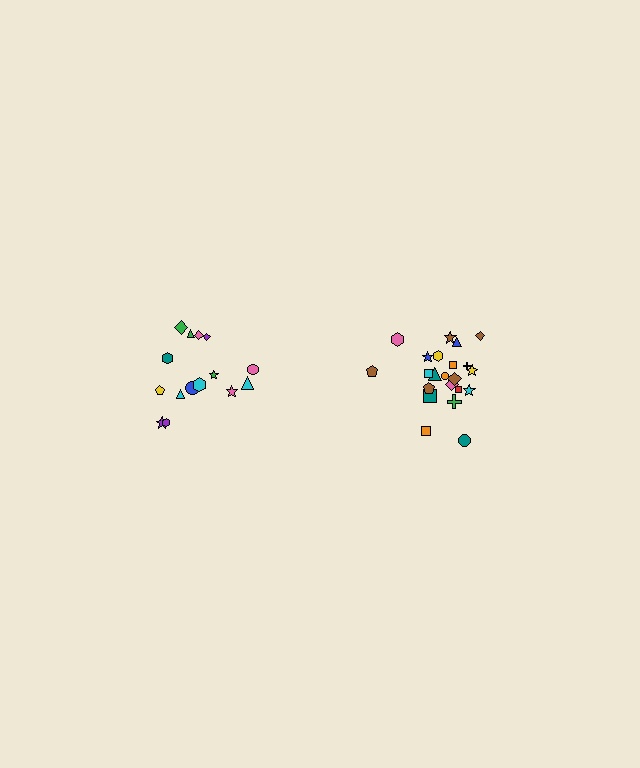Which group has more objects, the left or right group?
The right group.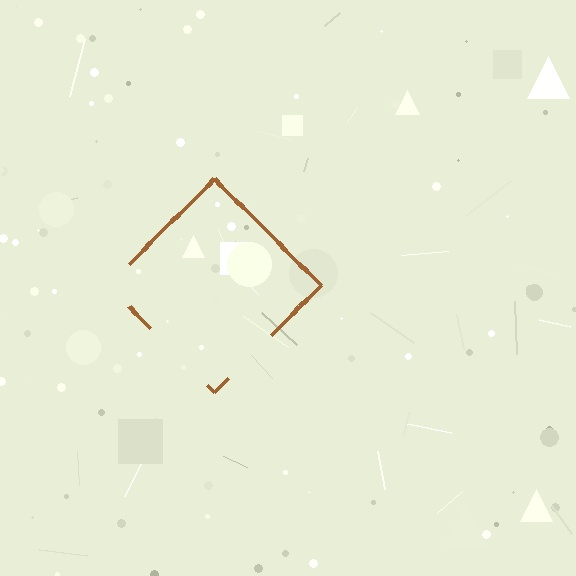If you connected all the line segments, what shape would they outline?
They would outline a diamond.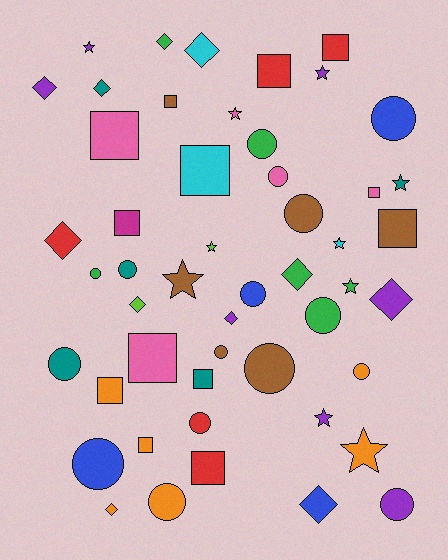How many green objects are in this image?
There are 6 green objects.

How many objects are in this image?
There are 50 objects.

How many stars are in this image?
There are 10 stars.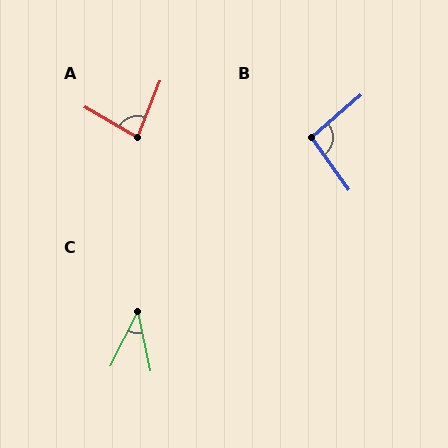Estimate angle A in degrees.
Approximately 82 degrees.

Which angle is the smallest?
C, at approximately 38 degrees.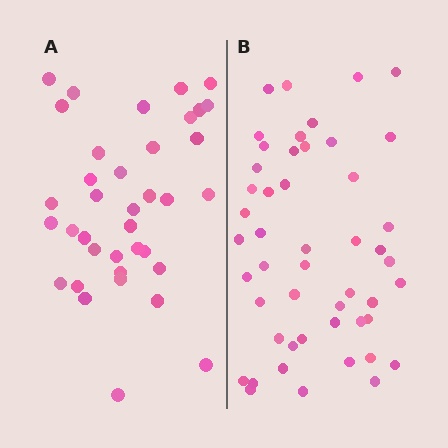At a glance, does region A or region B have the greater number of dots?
Region B (the right region) has more dots.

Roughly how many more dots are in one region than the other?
Region B has roughly 12 or so more dots than region A.